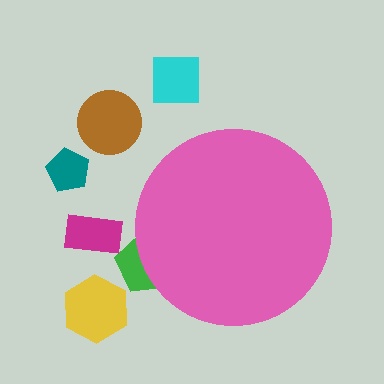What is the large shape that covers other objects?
A pink circle.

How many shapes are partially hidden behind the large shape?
1 shape is partially hidden.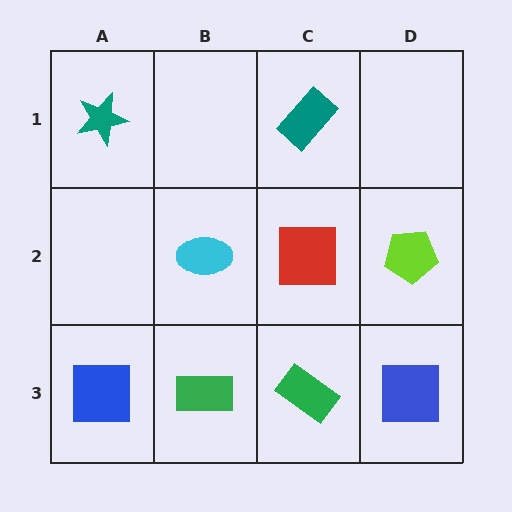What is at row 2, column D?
A lime pentagon.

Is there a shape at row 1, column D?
No, that cell is empty.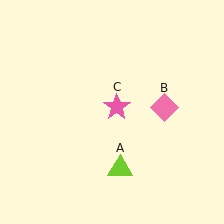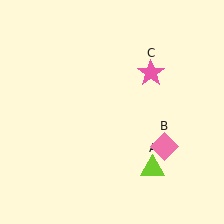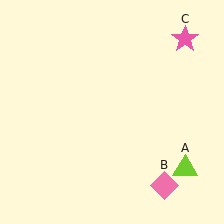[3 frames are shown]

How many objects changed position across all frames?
3 objects changed position: lime triangle (object A), pink diamond (object B), pink star (object C).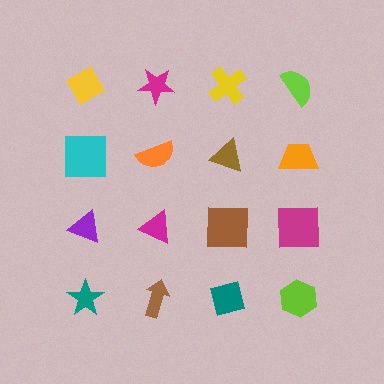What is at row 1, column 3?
A yellow cross.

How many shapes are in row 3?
4 shapes.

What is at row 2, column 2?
An orange semicircle.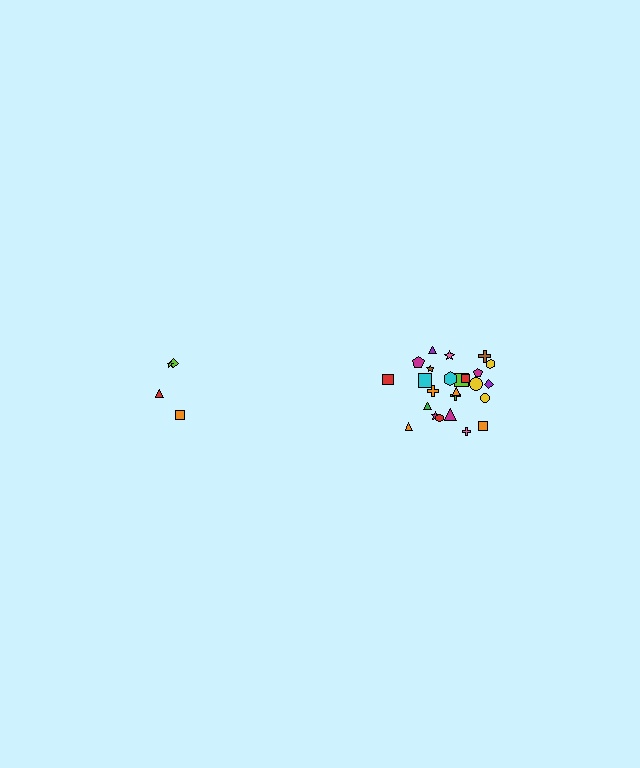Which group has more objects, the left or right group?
The right group.